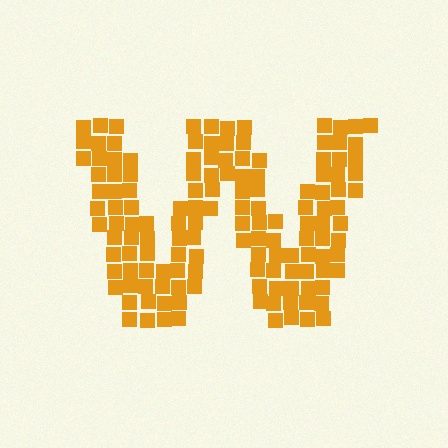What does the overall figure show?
The overall figure shows the letter W.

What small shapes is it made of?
It is made of small squares.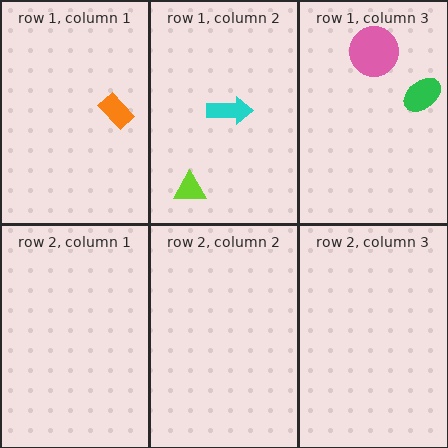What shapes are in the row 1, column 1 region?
The orange rectangle.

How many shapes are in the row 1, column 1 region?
1.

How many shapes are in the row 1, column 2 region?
2.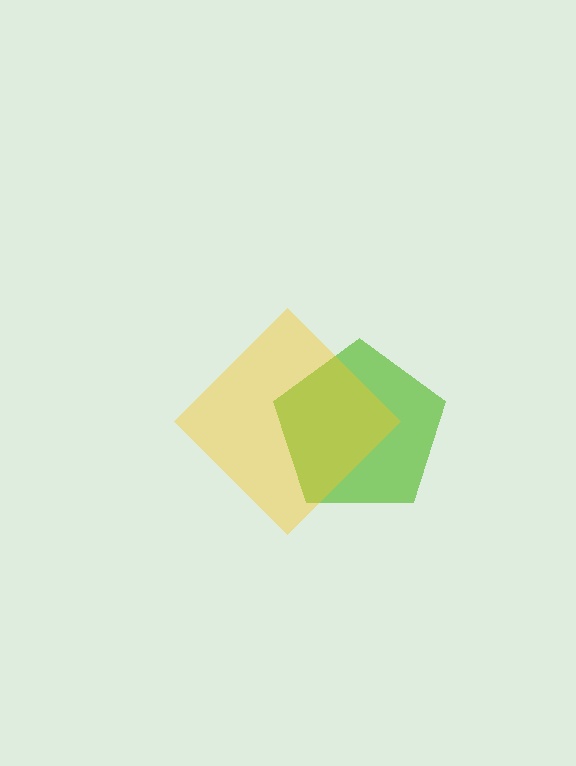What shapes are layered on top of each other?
The layered shapes are: a lime pentagon, a yellow diamond.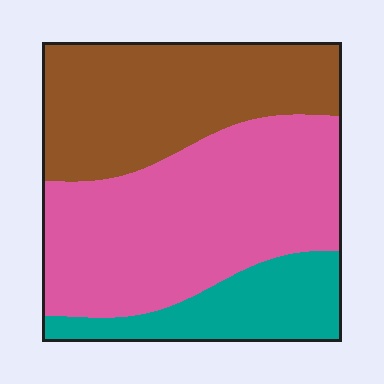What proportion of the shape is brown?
Brown covers 35% of the shape.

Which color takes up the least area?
Teal, at roughly 20%.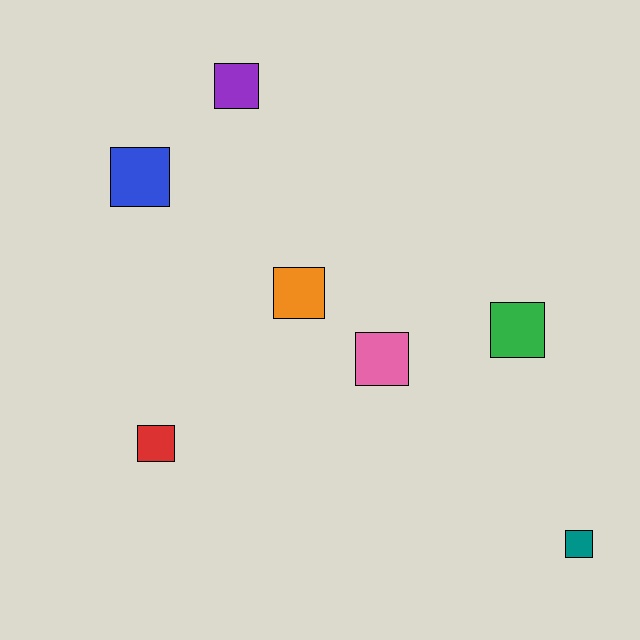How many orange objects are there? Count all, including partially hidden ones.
There is 1 orange object.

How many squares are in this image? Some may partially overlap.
There are 7 squares.